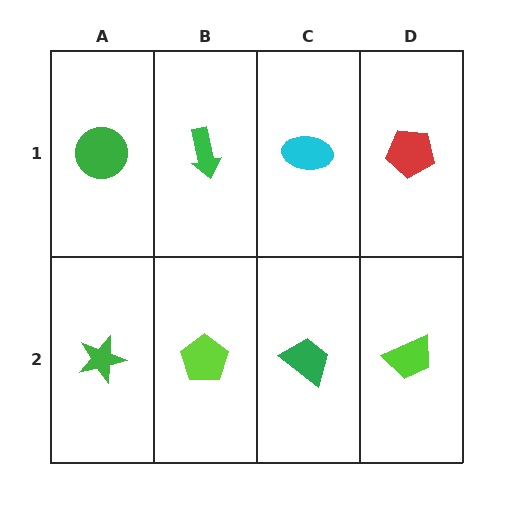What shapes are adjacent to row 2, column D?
A red pentagon (row 1, column D), a green trapezoid (row 2, column C).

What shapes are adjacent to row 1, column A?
A green star (row 2, column A), a green arrow (row 1, column B).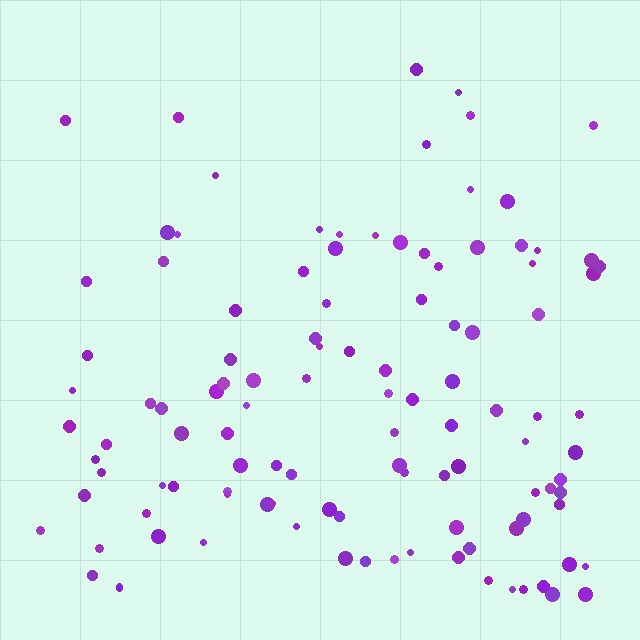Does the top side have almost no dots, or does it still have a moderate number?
Still a moderate number, just noticeably fewer than the bottom.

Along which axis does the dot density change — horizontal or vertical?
Vertical.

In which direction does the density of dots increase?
From top to bottom, with the bottom side densest.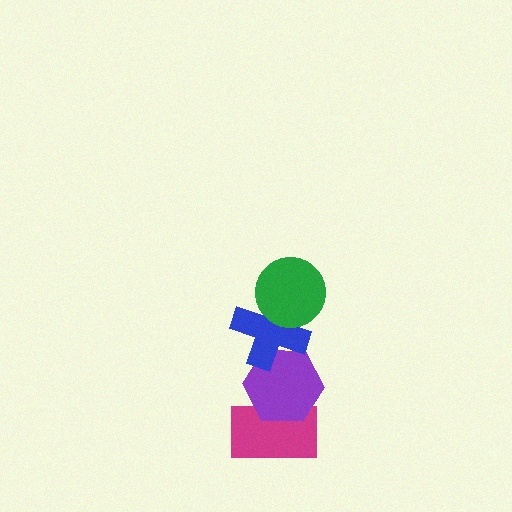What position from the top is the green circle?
The green circle is 1st from the top.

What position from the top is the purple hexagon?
The purple hexagon is 3rd from the top.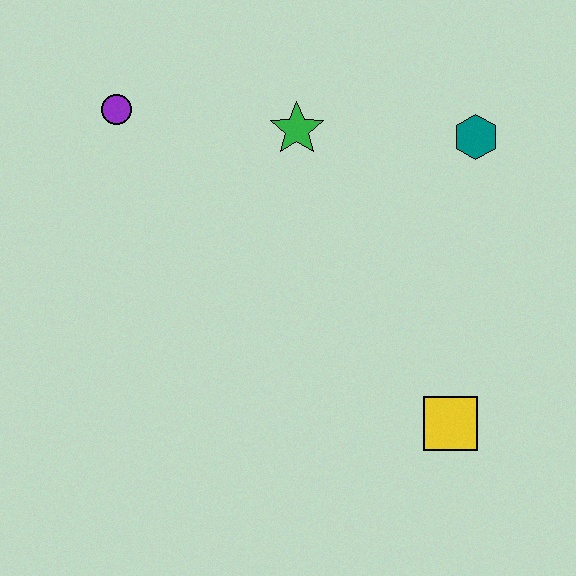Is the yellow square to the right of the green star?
Yes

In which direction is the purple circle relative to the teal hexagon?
The purple circle is to the left of the teal hexagon.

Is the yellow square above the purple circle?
No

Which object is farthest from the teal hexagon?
The purple circle is farthest from the teal hexagon.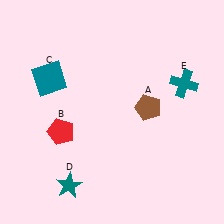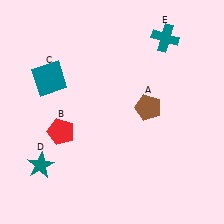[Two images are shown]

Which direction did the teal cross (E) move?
The teal cross (E) moved up.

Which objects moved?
The objects that moved are: the teal star (D), the teal cross (E).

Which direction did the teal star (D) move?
The teal star (D) moved left.